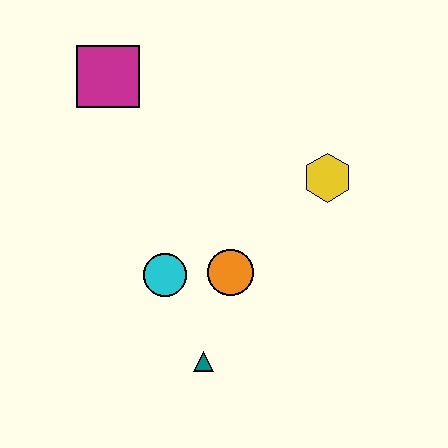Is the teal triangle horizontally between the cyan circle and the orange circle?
Yes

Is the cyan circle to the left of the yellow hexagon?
Yes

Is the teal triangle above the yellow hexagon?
No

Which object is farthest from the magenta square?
The teal triangle is farthest from the magenta square.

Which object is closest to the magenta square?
The cyan circle is closest to the magenta square.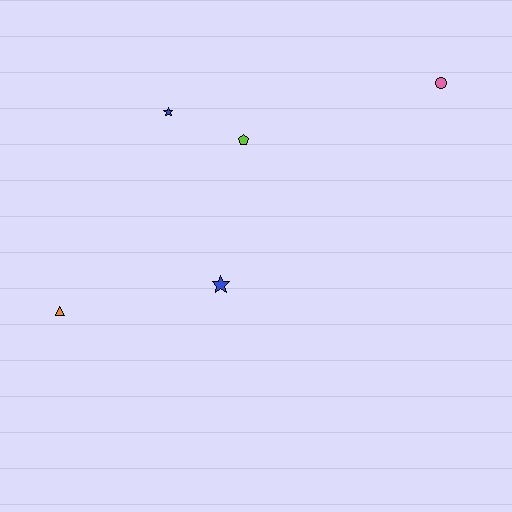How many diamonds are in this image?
There are no diamonds.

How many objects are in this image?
There are 5 objects.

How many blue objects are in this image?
There are 2 blue objects.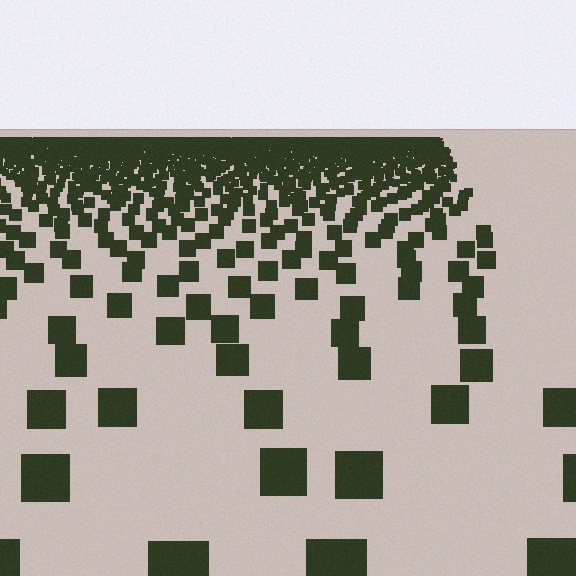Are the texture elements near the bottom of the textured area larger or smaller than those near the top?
Larger. Near the bottom, elements are closer to the viewer and appear at a bigger on-screen size.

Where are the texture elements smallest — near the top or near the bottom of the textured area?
Near the top.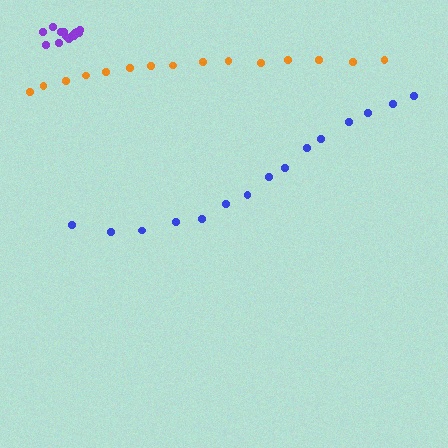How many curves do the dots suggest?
There are 3 distinct paths.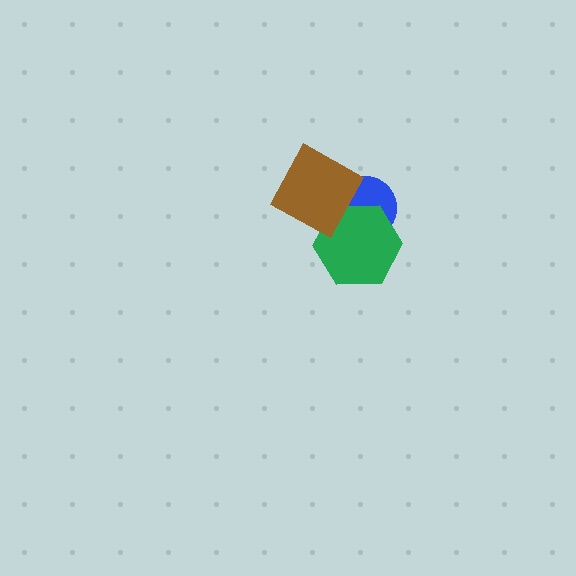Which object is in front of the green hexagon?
The brown diamond is in front of the green hexagon.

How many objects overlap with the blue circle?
2 objects overlap with the blue circle.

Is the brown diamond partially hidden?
No, no other shape covers it.